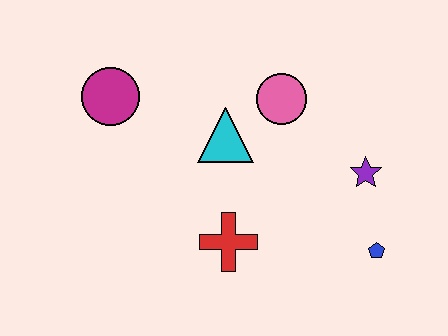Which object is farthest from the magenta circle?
The blue pentagon is farthest from the magenta circle.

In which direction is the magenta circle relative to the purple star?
The magenta circle is to the left of the purple star.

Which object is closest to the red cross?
The cyan triangle is closest to the red cross.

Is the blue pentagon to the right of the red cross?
Yes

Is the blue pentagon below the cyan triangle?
Yes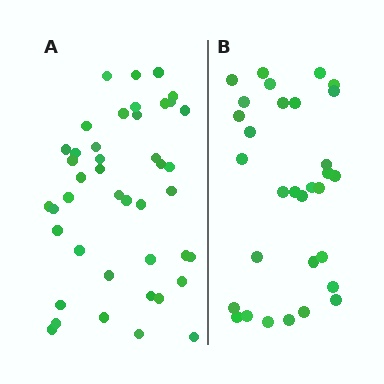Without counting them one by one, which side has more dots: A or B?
Region A (the left region) has more dots.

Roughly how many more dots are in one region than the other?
Region A has roughly 12 or so more dots than region B.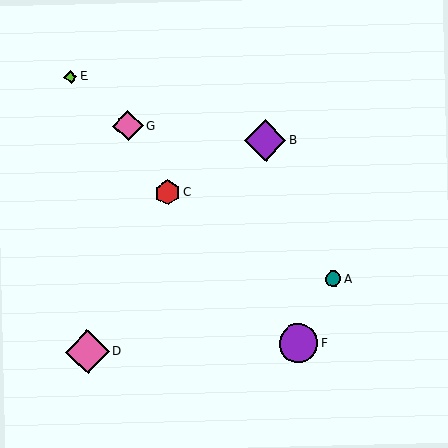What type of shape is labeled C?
Shape C is a red hexagon.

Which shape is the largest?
The pink diamond (labeled D) is the largest.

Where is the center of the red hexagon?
The center of the red hexagon is at (168, 192).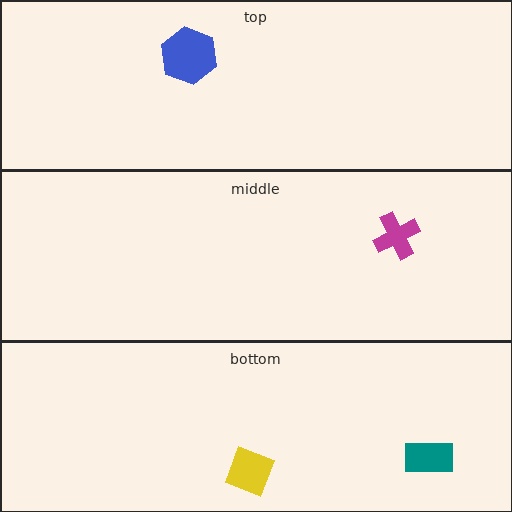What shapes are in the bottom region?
The yellow diamond, the teal rectangle.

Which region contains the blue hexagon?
The top region.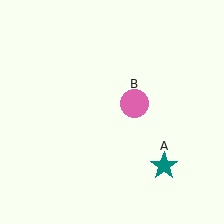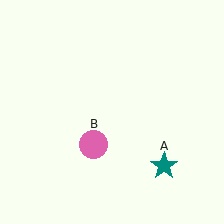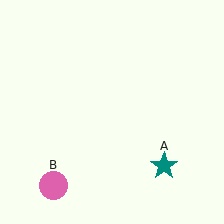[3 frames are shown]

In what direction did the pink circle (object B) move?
The pink circle (object B) moved down and to the left.